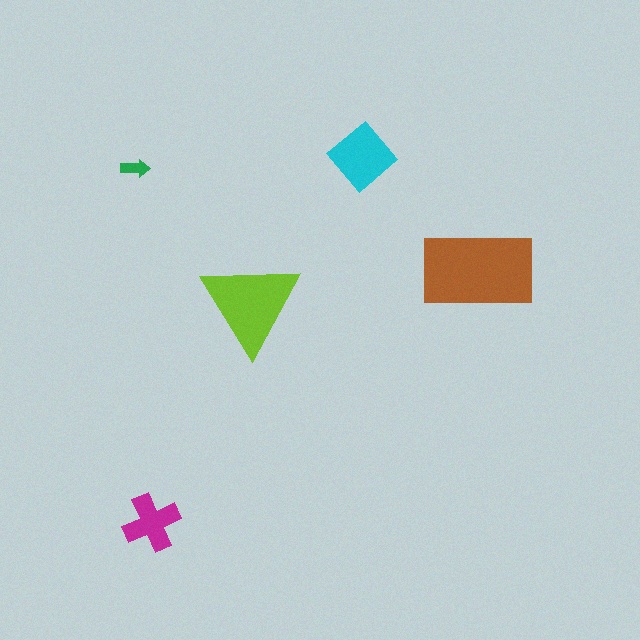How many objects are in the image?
There are 5 objects in the image.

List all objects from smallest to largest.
The green arrow, the magenta cross, the cyan diamond, the lime triangle, the brown rectangle.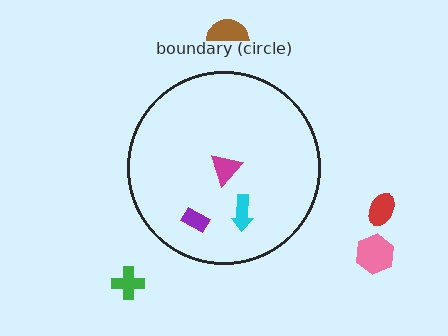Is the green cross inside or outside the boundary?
Outside.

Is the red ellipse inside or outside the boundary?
Outside.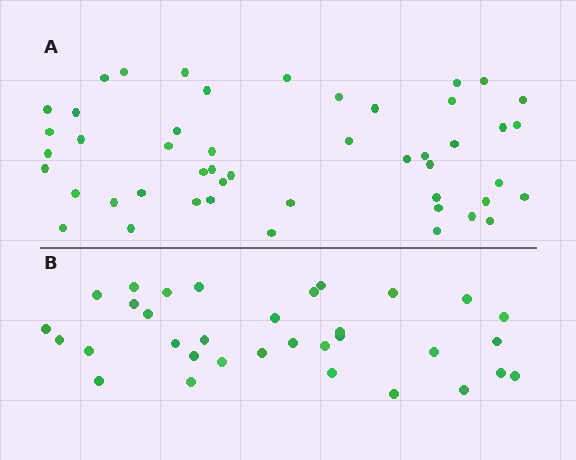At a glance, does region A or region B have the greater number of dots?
Region A (the top region) has more dots.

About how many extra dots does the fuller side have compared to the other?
Region A has approximately 15 more dots than region B.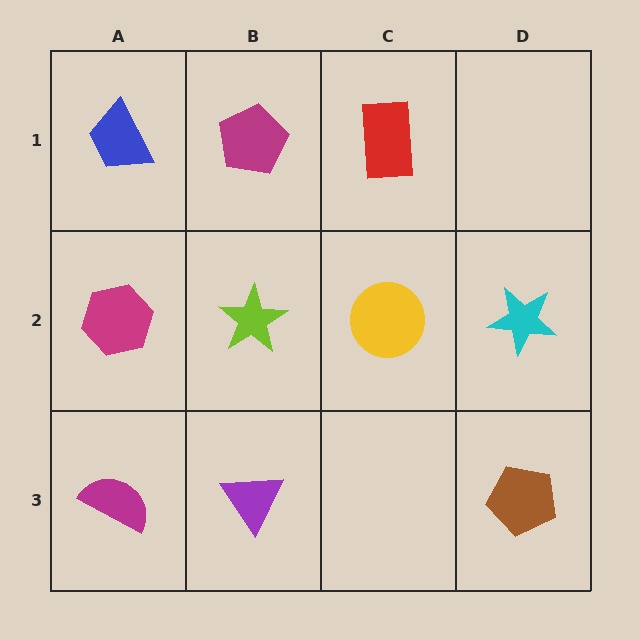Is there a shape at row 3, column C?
No, that cell is empty.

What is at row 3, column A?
A magenta semicircle.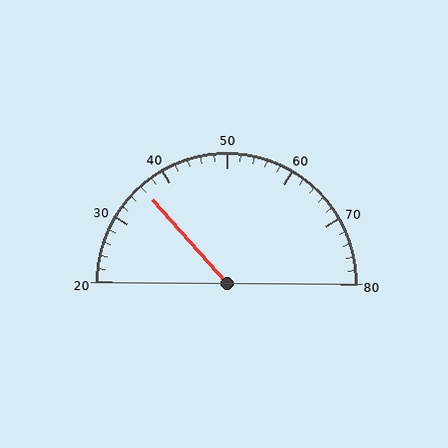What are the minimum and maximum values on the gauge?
The gauge ranges from 20 to 80.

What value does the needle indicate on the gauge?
The needle indicates approximately 36.